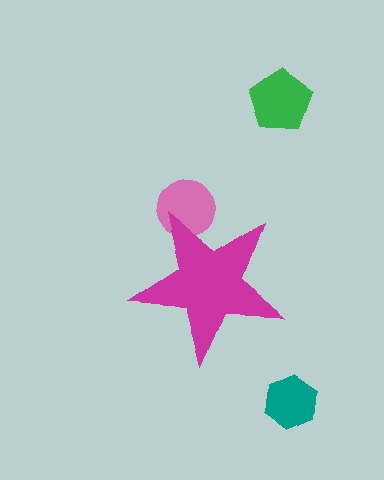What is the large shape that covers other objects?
A magenta star.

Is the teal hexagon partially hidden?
No, the teal hexagon is fully visible.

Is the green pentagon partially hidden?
No, the green pentagon is fully visible.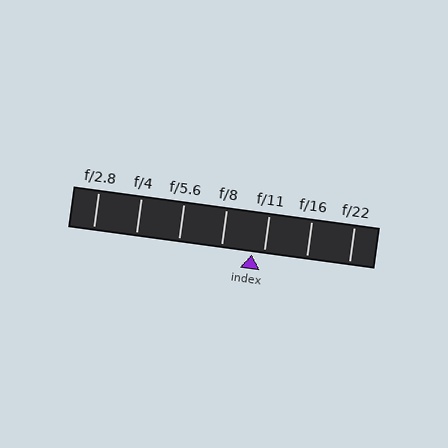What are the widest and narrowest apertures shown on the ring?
The widest aperture shown is f/2.8 and the narrowest is f/22.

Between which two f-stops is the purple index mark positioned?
The index mark is between f/8 and f/11.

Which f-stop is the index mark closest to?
The index mark is closest to f/11.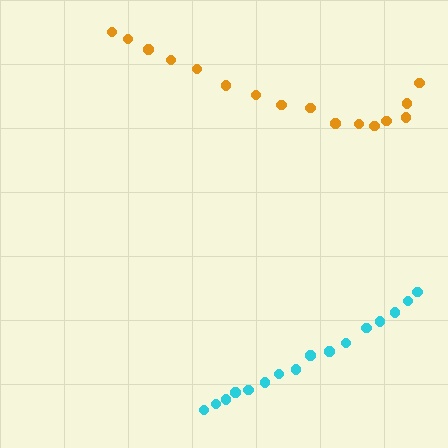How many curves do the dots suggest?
There are 2 distinct paths.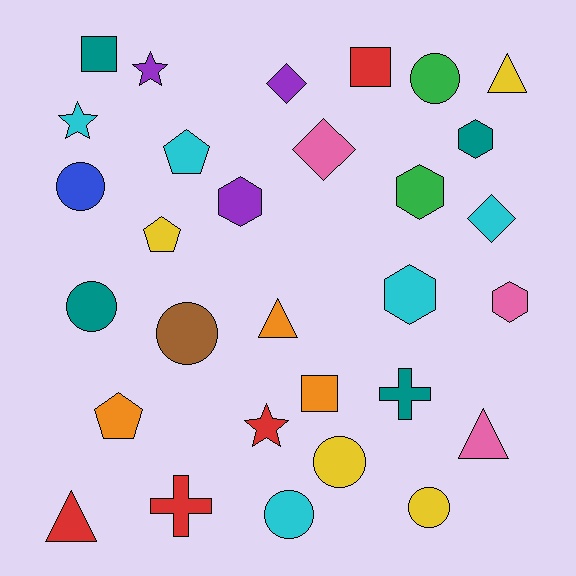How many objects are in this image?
There are 30 objects.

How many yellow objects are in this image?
There are 4 yellow objects.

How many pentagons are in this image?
There are 3 pentagons.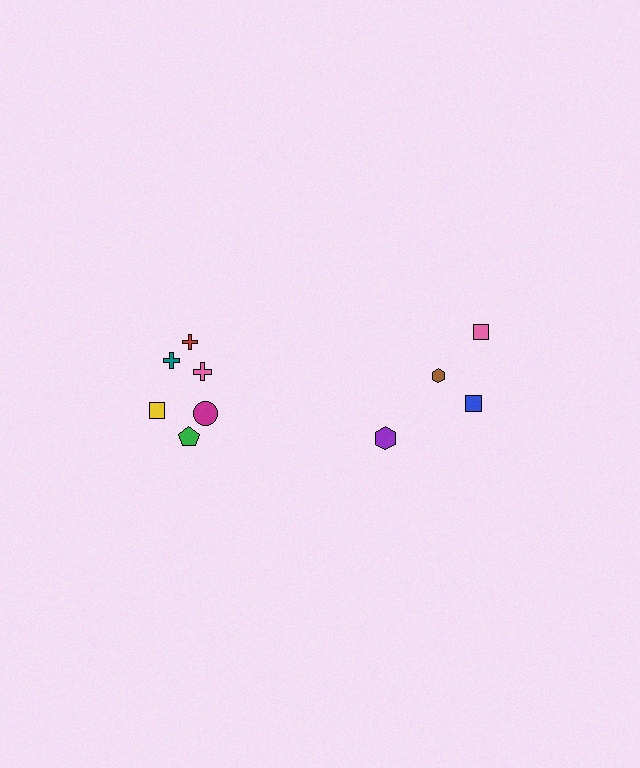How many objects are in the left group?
There are 6 objects.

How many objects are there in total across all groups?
There are 10 objects.